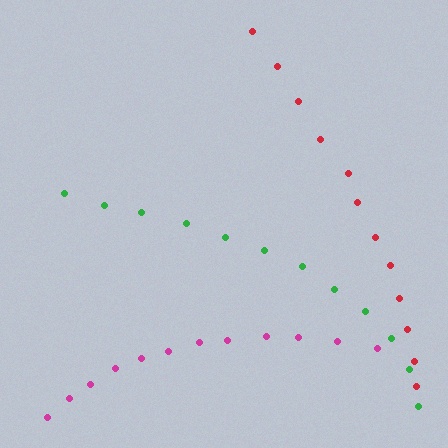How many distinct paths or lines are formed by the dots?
There are 3 distinct paths.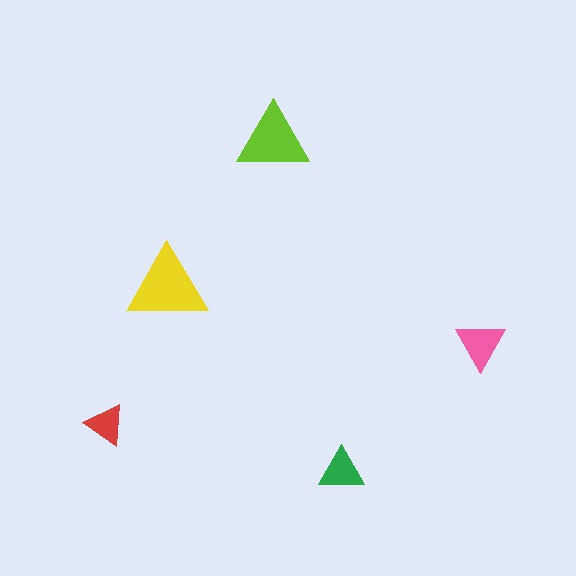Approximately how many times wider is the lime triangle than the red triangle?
About 2 times wider.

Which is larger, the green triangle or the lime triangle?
The lime one.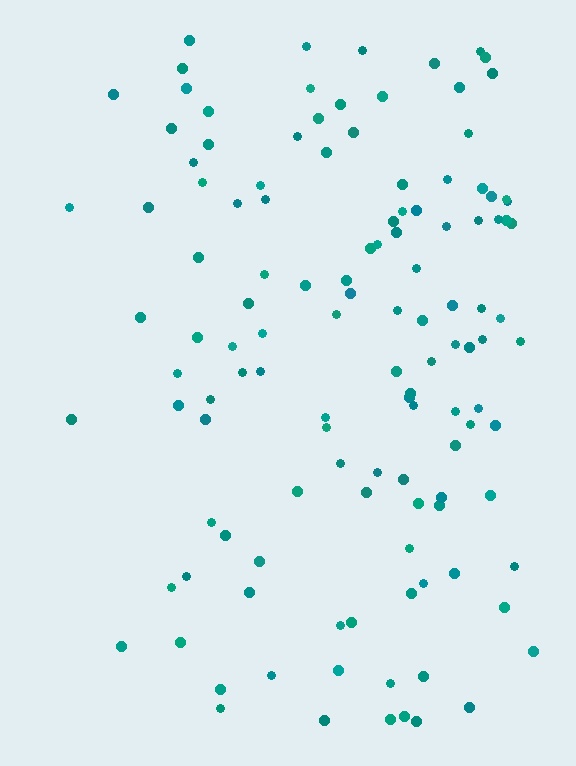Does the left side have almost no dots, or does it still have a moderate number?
Still a moderate number, just noticeably fewer than the right.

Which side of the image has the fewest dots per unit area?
The left.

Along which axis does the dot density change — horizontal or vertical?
Horizontal.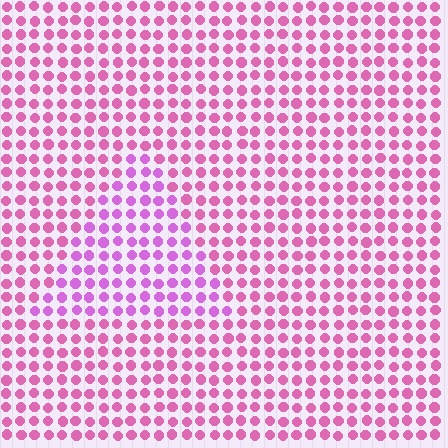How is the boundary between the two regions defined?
The boundary is defined purely by a slight shift in hue (about 27 degrees). Spacing, size, and orientation are identical on both sides.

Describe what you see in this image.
The image is filled with small pink elements in a uniform arrangement. A triangle-shaped region is visible where the elements are tinted to a slightly different hue, forming a subtle color boundary.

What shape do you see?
I see a triangle.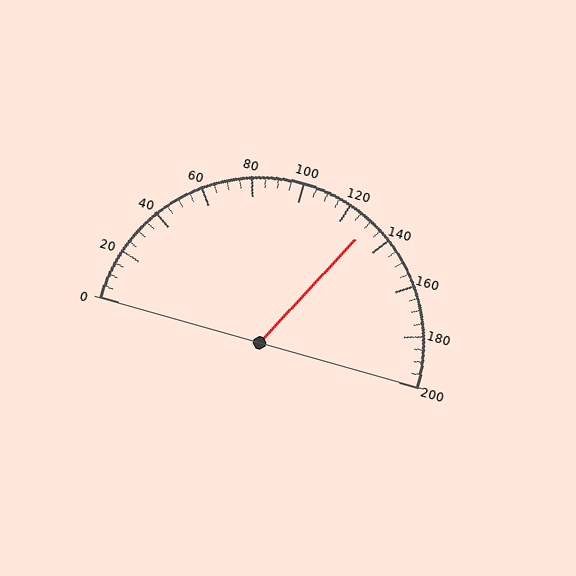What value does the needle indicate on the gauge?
The needle indicates approximately 130.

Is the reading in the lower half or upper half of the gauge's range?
The reading is in the upper half of the range (0 to 200).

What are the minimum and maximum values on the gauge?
The gauge ranges from 0 to 200.